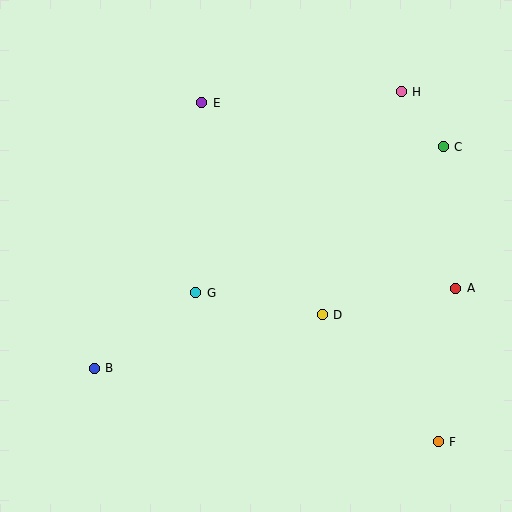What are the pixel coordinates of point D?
Point D is at (322, 315).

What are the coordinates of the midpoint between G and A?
The midpoint between G and A is at (326, 291).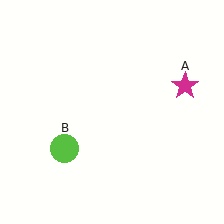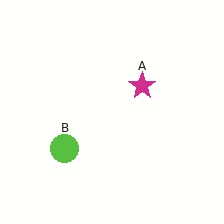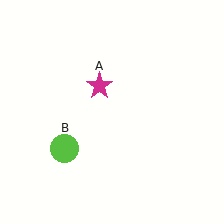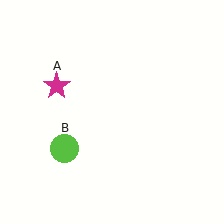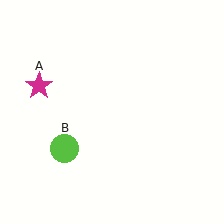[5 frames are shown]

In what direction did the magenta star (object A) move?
The magenta star (object A) moved left.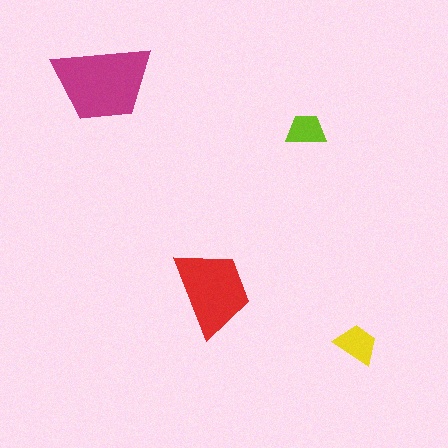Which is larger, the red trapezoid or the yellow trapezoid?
The red one.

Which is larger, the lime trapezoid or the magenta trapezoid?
The magenta one.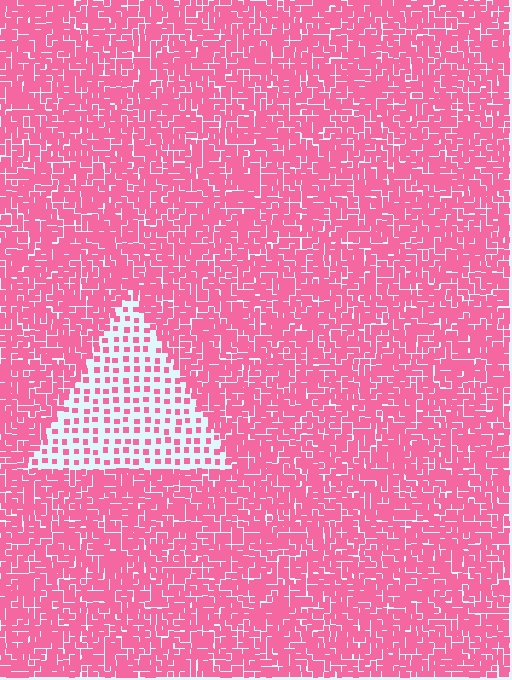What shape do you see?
I see a triangle.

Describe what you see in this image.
The image contains small pink elements arranged at two different densities. A triangle-shaped region is visible where the elements are less densely packed than the surrounding area.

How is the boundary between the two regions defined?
The boundary is defined by a change in element density (approximately 3.1x ratio). All elements are the same color, size, and shape.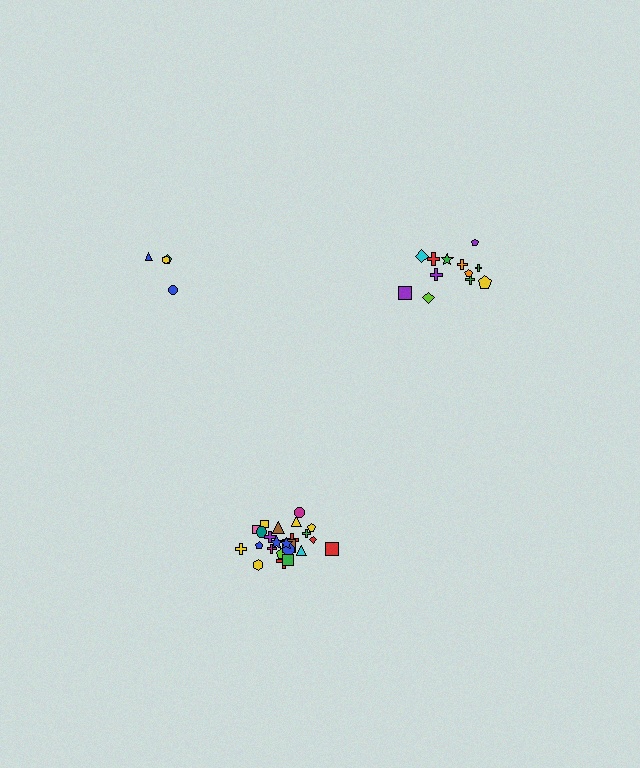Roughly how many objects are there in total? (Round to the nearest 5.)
Roughly 40 objects in total.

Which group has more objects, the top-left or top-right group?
The top-right group.